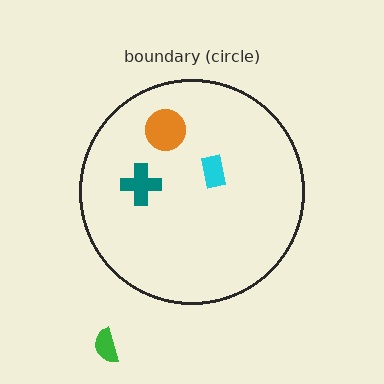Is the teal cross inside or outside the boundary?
Inside.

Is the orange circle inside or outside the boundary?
Inside.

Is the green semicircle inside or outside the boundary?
Outside.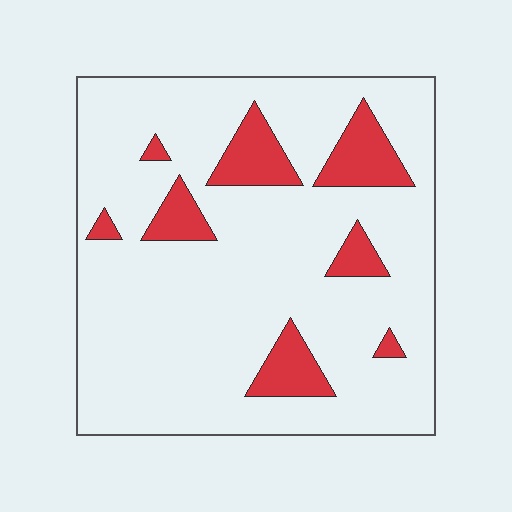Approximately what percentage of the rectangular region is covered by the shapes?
Approximately 15%.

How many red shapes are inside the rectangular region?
8.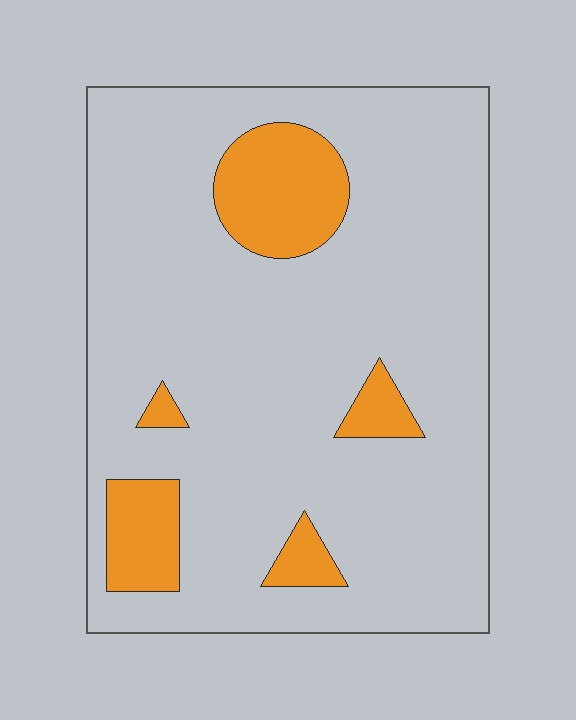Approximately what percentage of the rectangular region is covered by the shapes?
Approximately 15%.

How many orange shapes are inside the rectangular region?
5.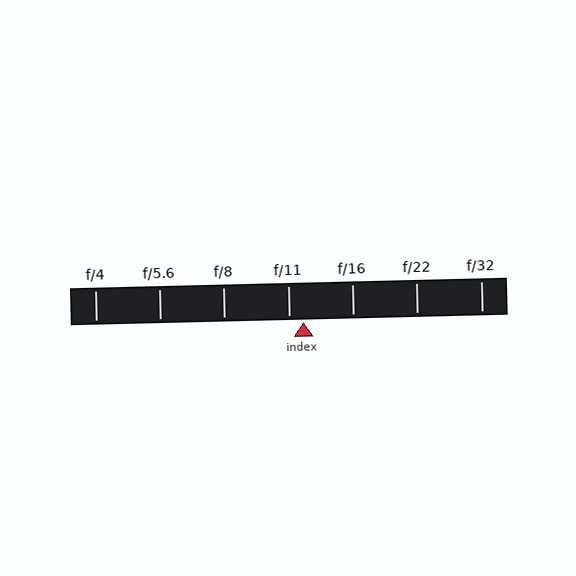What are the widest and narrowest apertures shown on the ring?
The widest aperture shown is f/4 and the narrowest is f/32.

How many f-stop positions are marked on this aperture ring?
There are 7 f-stop positions marked.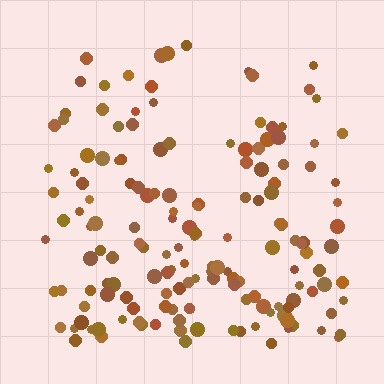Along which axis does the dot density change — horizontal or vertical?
Vertical.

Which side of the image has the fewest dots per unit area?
The top.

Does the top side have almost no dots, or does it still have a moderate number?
Still a moderate number, just noticeably fewer than the bottom.